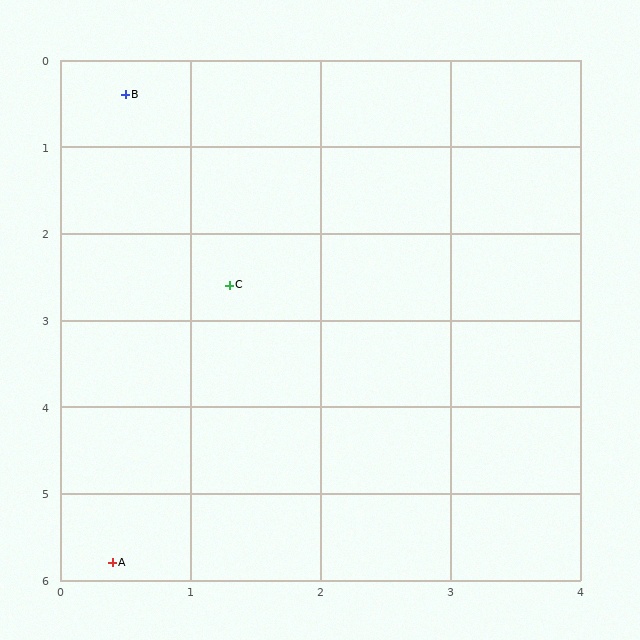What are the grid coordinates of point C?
Point C is at approximately (1.3, 2.6).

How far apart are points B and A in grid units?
Points B and A are about 5.4 grid units apart.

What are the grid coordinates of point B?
Point B is at approximately (0.5, 0.4).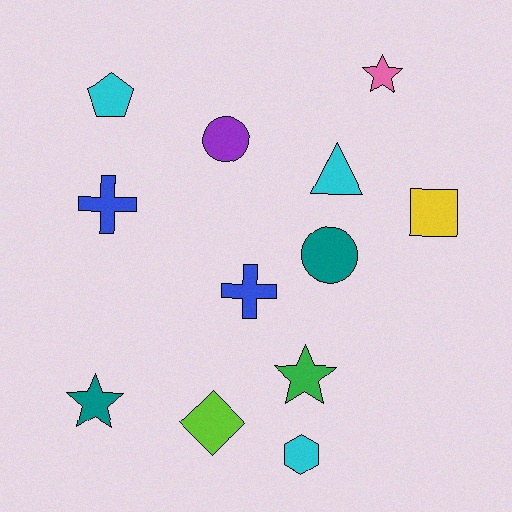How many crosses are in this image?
There are 2 crosses.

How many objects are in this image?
There are 12 objects.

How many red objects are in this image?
There are no red objects.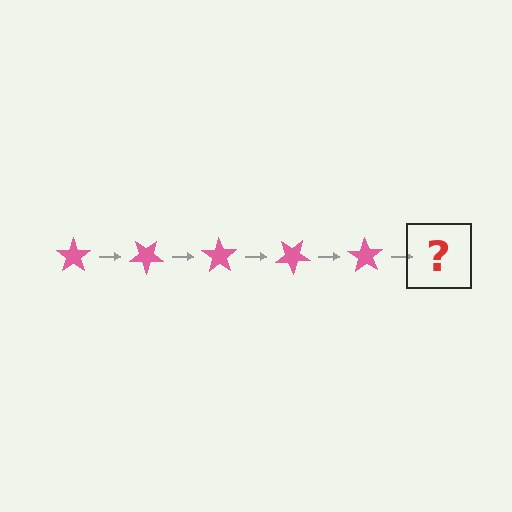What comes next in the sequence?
The next element should be a pink star rotated 175 degrees.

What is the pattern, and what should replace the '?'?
The pattern is that the star rotates 35 degrees each step. The '?' should be a pink star rotated 175 degrees.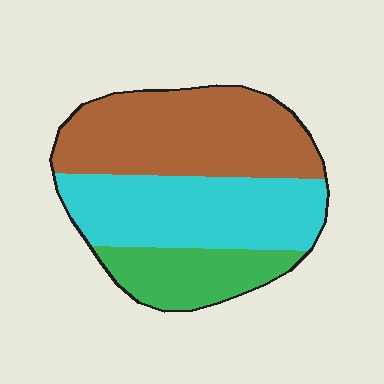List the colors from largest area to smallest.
From largest to smallest: brown, cyan, green.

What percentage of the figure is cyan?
Cyan covers about 40% of the figure.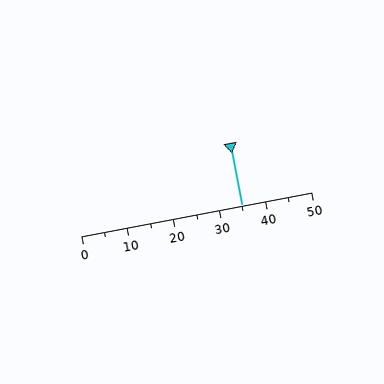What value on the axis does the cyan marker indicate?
The marker indicates approximately 35.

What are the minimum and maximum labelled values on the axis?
The axis runs from 0 to 50.